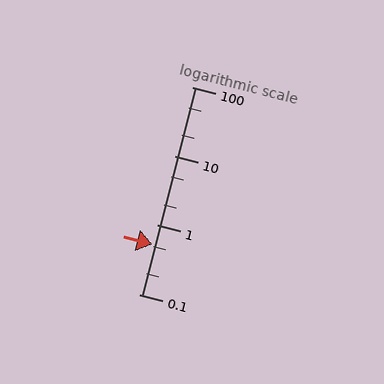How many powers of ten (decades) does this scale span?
The scale spans 3 decades, from 0.1 to 100.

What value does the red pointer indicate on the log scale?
The pointer indicates approximately 0.53.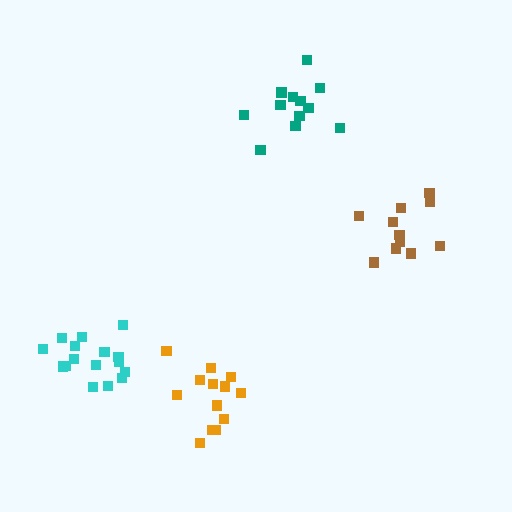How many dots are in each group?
Group 1: 11 dots, Group 2: 16 dots, Group 3: 13 dots, Group 4: 12 dots (52 total).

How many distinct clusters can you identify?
There are 4 distinct clusters.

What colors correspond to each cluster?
The clusters are colored: brown, cyan, orange, teal.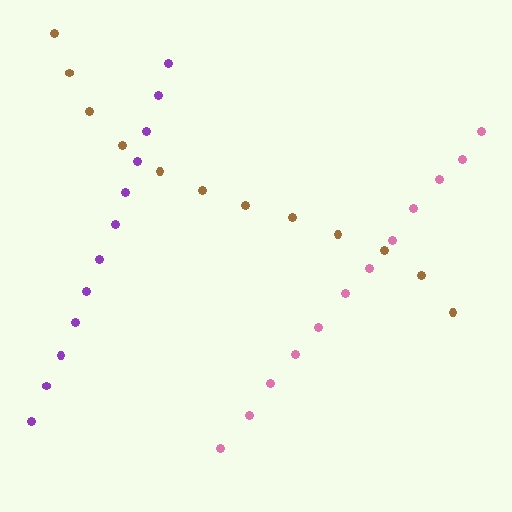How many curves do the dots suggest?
There are 3 distinct paths.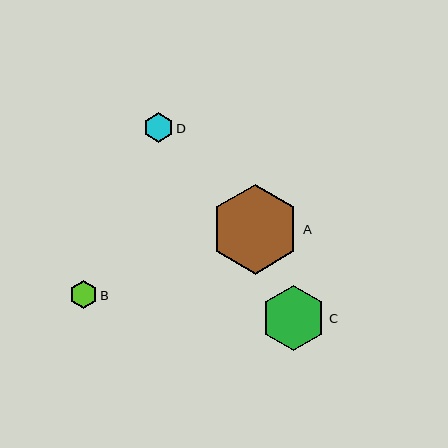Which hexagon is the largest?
Hexagon A is the largest with a size of approximately 90 pixels.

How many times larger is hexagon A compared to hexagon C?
Hexagon A is approximately 1.4 times the size of hexagon C.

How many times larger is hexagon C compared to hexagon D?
Hexagon C is approximately 2.2 times the size of hexagon D.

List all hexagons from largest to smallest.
From largest to smallest: A, C, D, B.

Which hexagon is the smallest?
Hexagon B is the smallest with a size of approximately 28 pixels.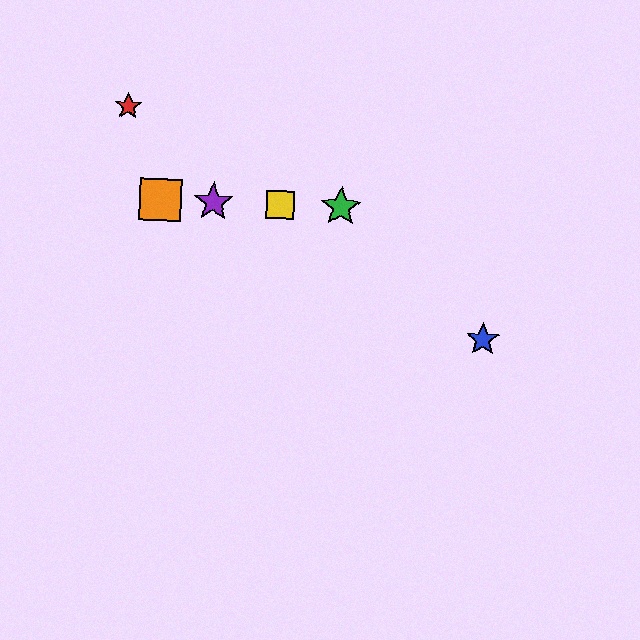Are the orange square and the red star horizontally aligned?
No, the orange square is at y≈200 and the red star is at y≈106.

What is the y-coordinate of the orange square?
The orange square is at y≈200.